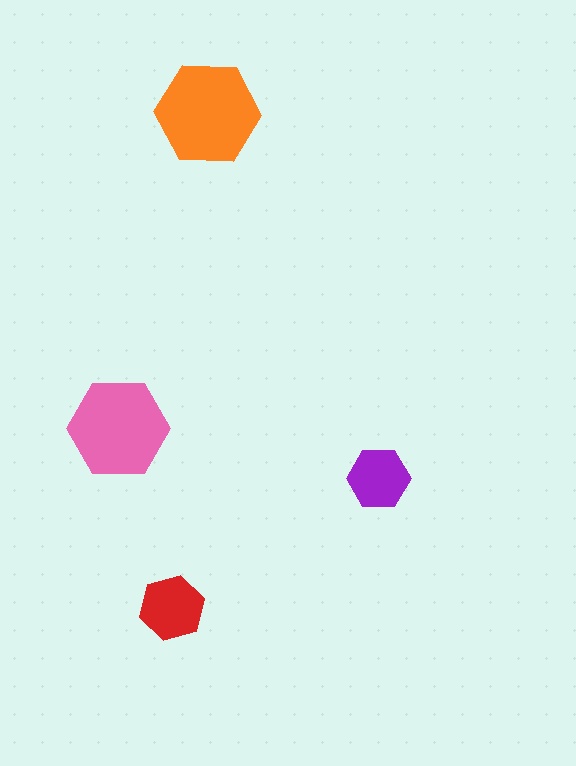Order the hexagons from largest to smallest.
the orange one, the pink one, the red one, the purple one.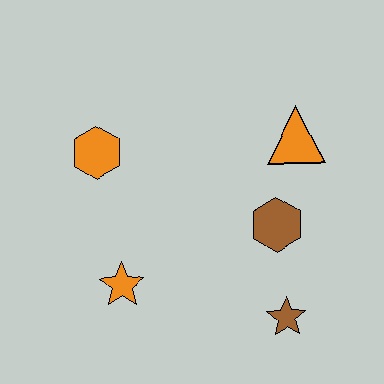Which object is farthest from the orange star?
The orange triangle is farthest from the orange star.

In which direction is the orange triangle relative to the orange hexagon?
The orange triangle is to the right of the orange hexagon.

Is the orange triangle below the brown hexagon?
No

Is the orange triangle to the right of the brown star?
Yes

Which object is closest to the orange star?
The orange hexagon is closest to the orange star.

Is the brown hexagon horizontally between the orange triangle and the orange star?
Yes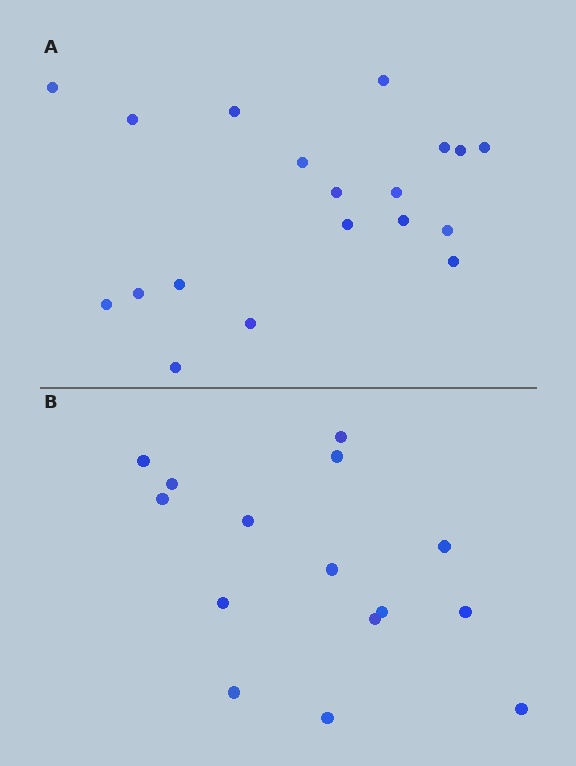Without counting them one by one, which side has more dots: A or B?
Region A (the top region) has more dots.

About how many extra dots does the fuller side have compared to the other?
Region A has about 4 more dots than region B.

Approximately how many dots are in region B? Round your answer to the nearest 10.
About 20 dots. (The exact count is 15, which rounds to 20.)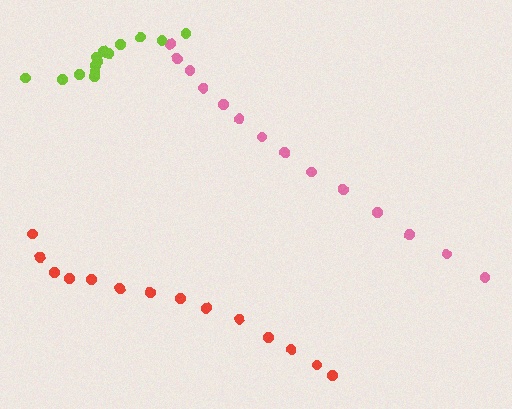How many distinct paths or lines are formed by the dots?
There are 3 distinct paths.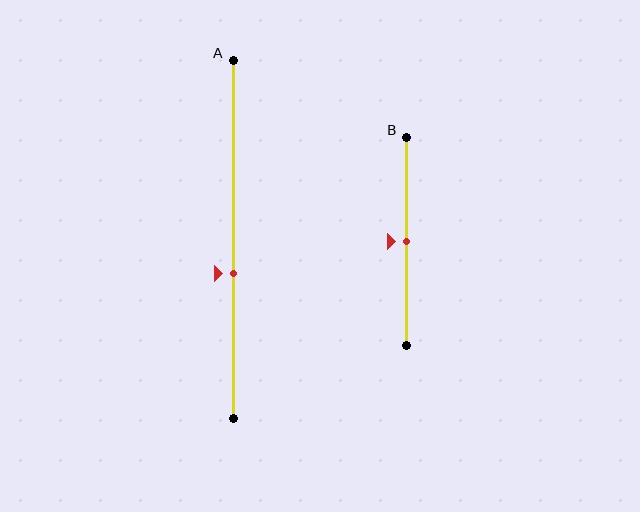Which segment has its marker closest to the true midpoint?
Segment B has its marker closest to the true midpoint.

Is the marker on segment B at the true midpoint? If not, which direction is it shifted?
Yes, the marker on segment B is at the true midpoint.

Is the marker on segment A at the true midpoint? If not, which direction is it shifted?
No, the marker on segment A is shifted downward by about 10% of the segment length.